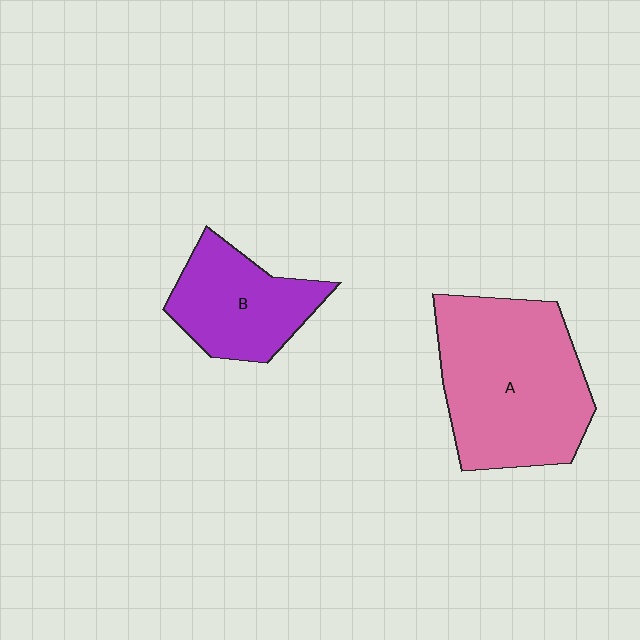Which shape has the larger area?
Shape A (pink).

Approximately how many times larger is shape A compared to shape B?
Approximately 1.8 times.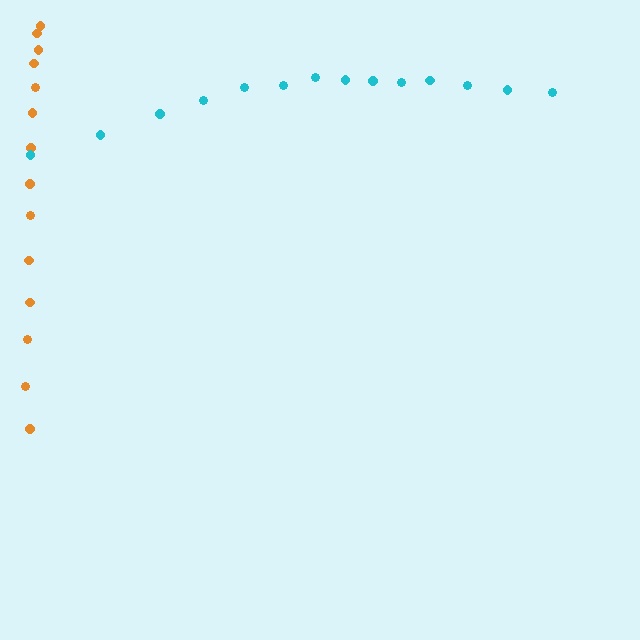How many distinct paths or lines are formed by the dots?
There are 2 distinct paths.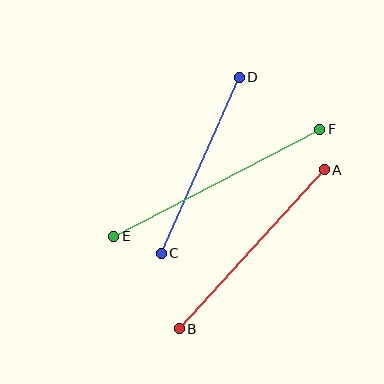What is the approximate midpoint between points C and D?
The midpoint is at approximately (200, 165) pixels.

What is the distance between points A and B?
The distance is approximately 215 pixels.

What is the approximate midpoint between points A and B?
The midpoint is at approximately (252, 249) pixels.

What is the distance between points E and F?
The distance is approximately 232 pixels.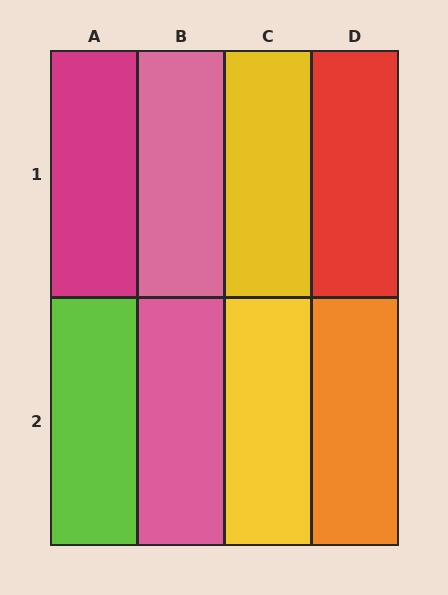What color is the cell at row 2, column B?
Pink.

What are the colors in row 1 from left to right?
Magenta, pink, yellow, red.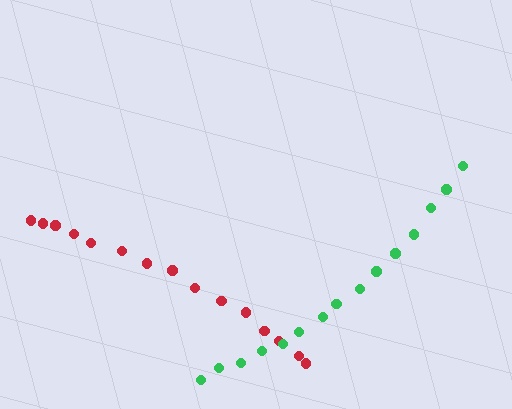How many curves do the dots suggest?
There are 2 distinct paths.